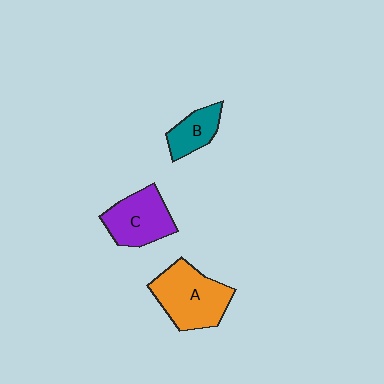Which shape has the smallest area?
Shape B (teal).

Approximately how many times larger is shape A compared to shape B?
Approximately 2.1 times.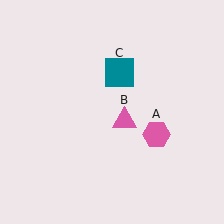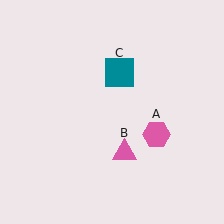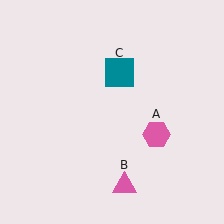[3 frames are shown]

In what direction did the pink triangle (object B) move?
The pink triangle (object B) moved down.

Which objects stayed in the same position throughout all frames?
Pink hexagon (object A) and teal square (object C) remained stationary.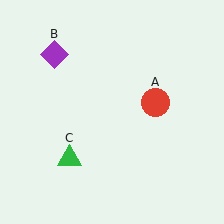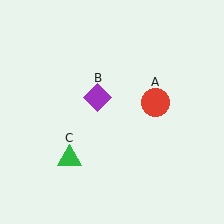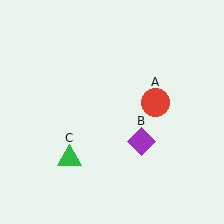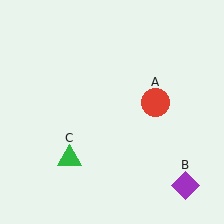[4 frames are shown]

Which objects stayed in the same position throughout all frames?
Red circle (object A) and green triangle (object C) remained stationary.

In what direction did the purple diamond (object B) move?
The purple diamond (object B) moved down and to the right.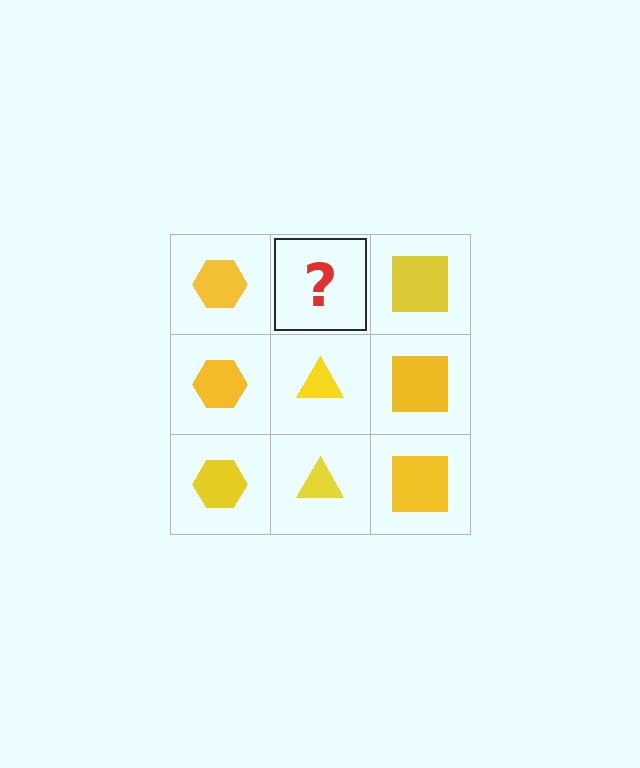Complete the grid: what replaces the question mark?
The question mark should be replaced with a yellow triangle.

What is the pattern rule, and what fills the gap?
The rule is that each column has a consistent shape. The gap should be filled with a yellow triangle.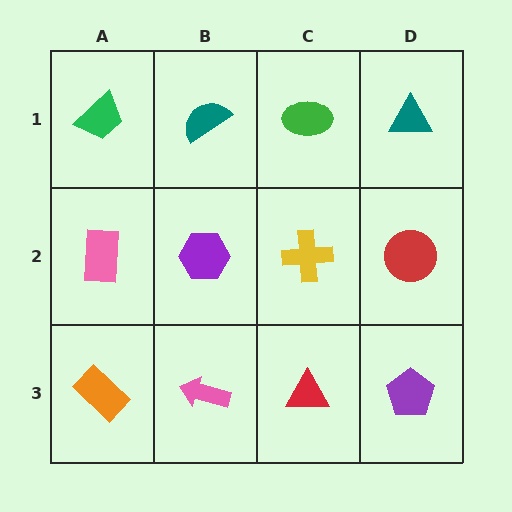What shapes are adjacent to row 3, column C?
A yellow cross (row 2, column C), a pink arrow (row 3, column B), a purple pentagon (row 3, column D).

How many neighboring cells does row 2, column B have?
4.